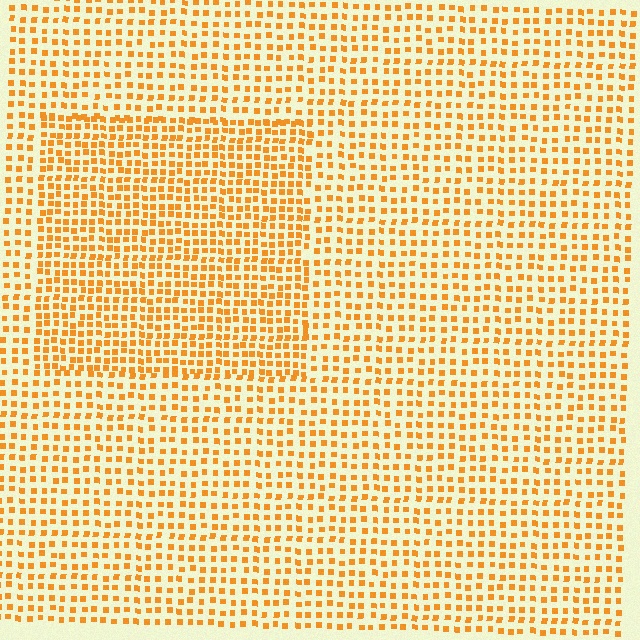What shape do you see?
I see a rectangle.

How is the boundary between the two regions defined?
The boundary is defined by a change in element density (approximately 1.5x ratio). All elements are the same color, size, and shape.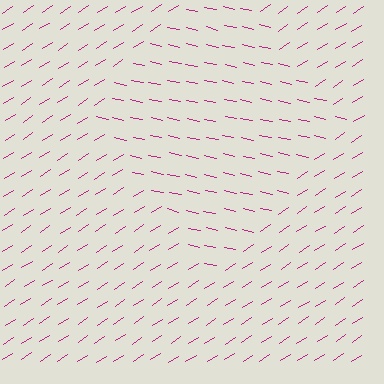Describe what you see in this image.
The image is filled with small magenta line segments. A diamond region in the image has lines oriented differently from the surrounding lines, creating a visible texture boundary.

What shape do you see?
I see a diamond.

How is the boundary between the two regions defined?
The boundary is defined purely by a change in line orientation (approximately 45 degrees difference). All lines are the same color and thickness.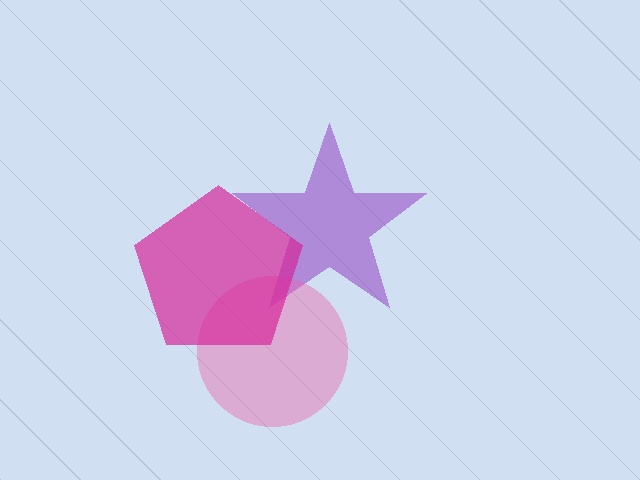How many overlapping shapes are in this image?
There are 3 overlapping shapes in the image.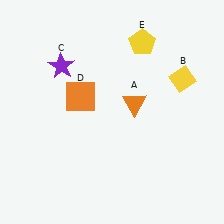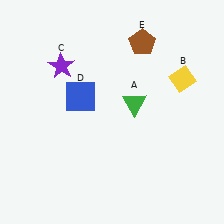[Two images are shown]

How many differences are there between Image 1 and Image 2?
There are 3 differences between the two images.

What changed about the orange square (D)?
In Image 1, D is orange. In Image 2, it changed to blue.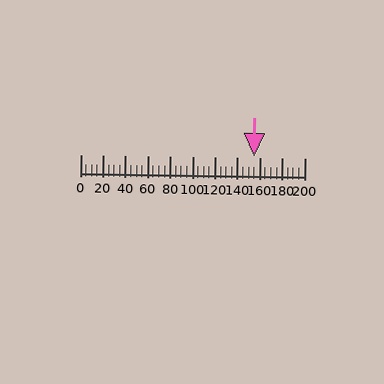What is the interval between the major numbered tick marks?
The major tick marks are spaced 20 units apart.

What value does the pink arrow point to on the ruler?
The pink arrow points to approximately 155.